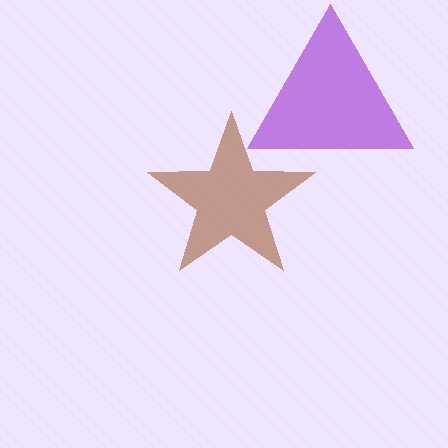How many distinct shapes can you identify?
There are 2 distinct shapes: a brown star, a purple triangle.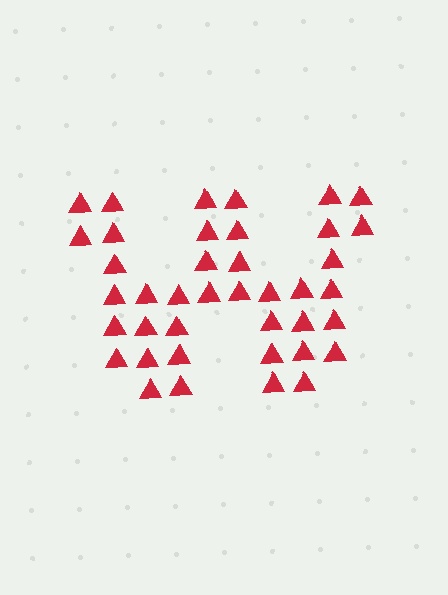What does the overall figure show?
The overall figure shows the letter W.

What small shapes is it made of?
It is made of small triangles.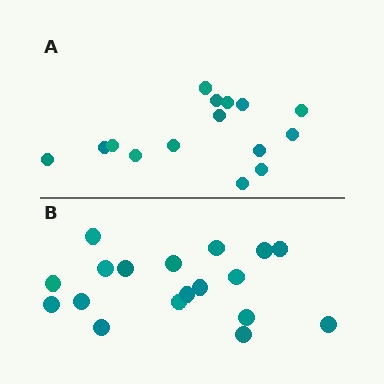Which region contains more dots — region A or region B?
Region B (the bottom region) has more dots.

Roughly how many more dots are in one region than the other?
Region B has just a few more — roughly 2 or 3 more dots than region A.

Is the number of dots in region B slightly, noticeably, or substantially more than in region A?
Region B has only slightly more — the two regions are fairly close. The ratio is roughly 1.2 to 1.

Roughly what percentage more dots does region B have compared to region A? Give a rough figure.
About 20% more.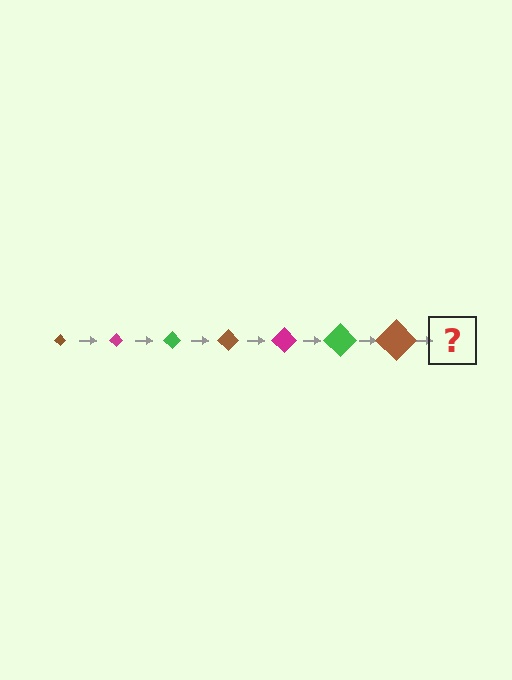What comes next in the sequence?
The next element should be a magenta diamond, larger than the previous one.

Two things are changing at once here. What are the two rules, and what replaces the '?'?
The two rules are that the diamond grows larger each step and the color cycles through brown, magenta, and green. The '?' should be a magenta diamond, larger than the previous one.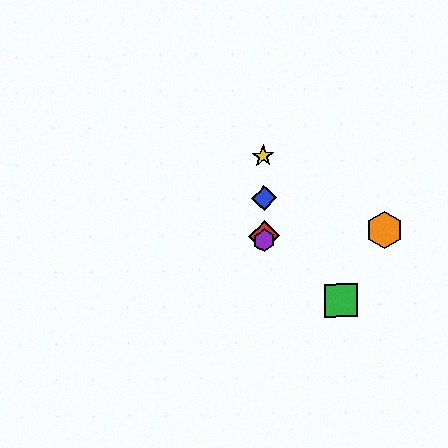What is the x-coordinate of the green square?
The green square is at x≈341.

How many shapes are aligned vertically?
4 shapes (the red diamond, the blue diamond, the yellow star, the purple hexagon) are aligned vertically.